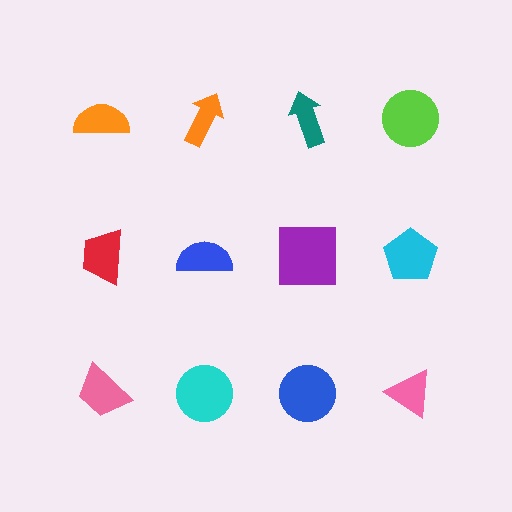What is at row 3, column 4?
A pink triangle.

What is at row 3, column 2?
A cyan circle.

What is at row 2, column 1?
A red trapezoid.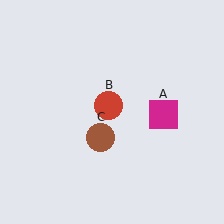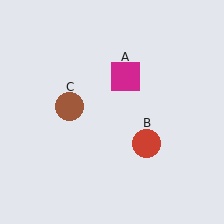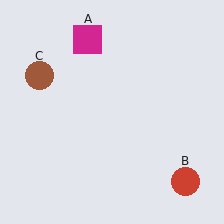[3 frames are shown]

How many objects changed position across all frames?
3 objects changed position: magenta square (object A), red circle (object B), brown circle (object C).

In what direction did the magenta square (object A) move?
The magenta square (object A) moved up and to the left.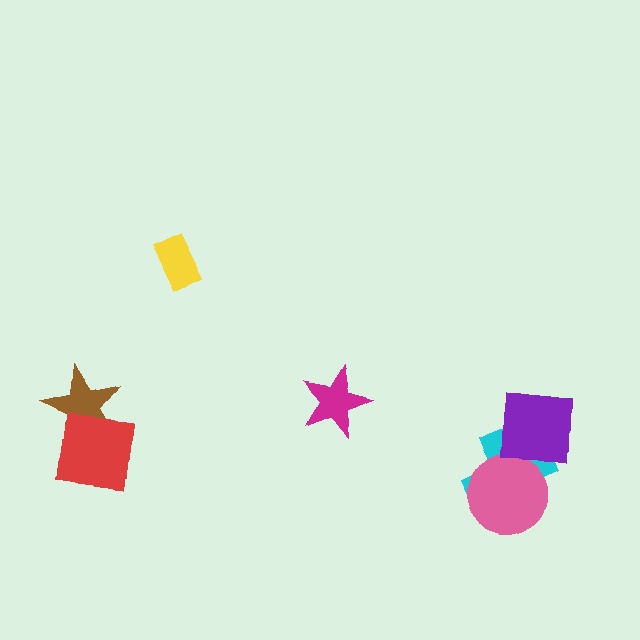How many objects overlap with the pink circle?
2 objects overlap with the pink circle.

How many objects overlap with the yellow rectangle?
0 objects overlap with the yellow rectangle.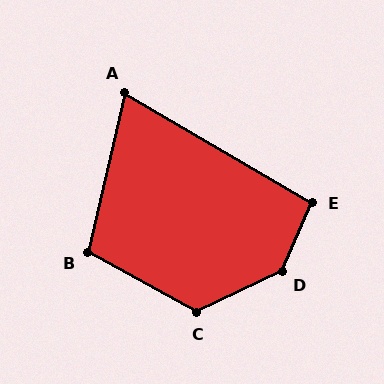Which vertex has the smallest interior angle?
A, at approximately 72 degrees.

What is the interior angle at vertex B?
Approximately 106 degrees (obtuse).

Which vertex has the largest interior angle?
D, at approximately 139 degrees.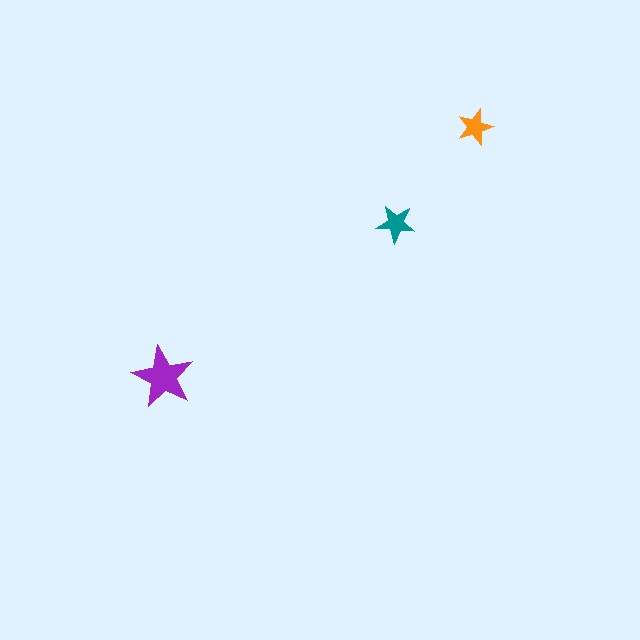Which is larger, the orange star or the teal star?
The teal one.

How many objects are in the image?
There are 3 objects in the image.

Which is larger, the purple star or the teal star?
The purple one.